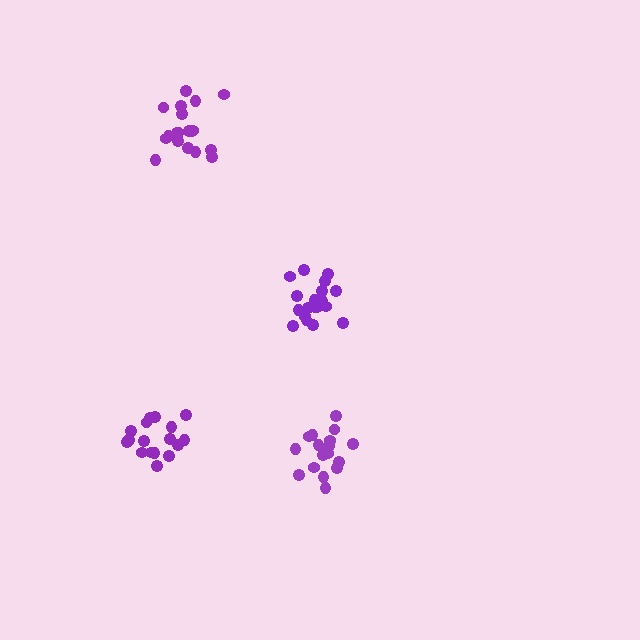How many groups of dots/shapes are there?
There are 4 groups.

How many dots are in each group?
Group 1: 19 dots, Group 2: 17 dots, Group 3: 20 dots, Group 4: 18 dots (74 total).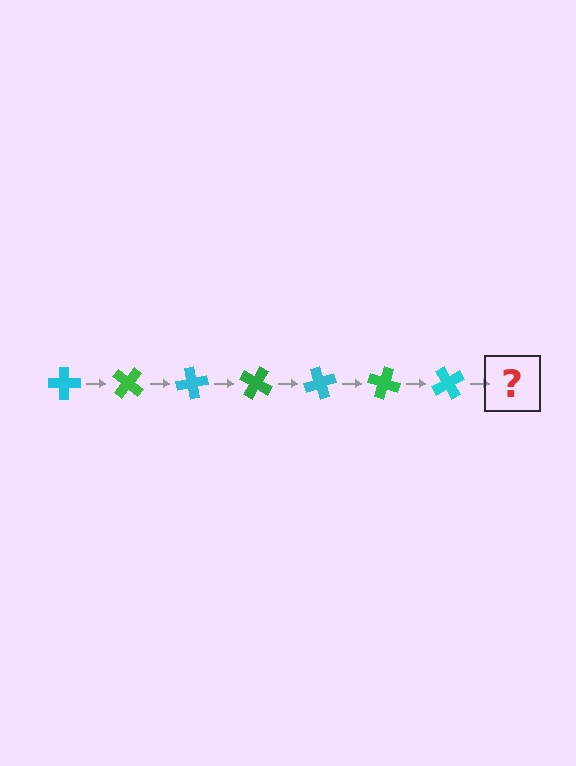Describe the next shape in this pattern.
It should be a green cross, rotated 280 degrees from the start.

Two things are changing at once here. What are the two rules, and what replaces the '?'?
The two rules are that it rotates 40 degrees each step and the color cycles through cyan and green. The '?' should be a green cross, rotated 280 degrees from the start.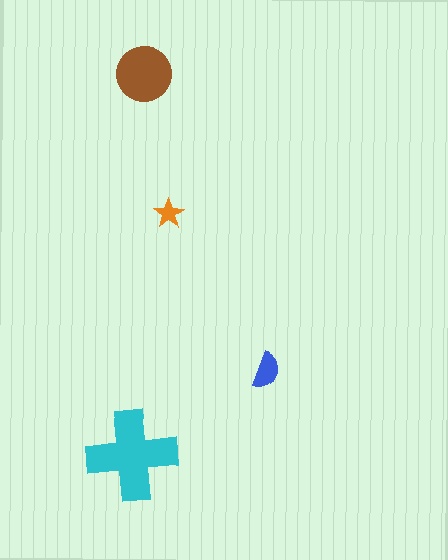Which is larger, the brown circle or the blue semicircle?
The brown circle.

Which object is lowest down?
The cyan cross is bottommost.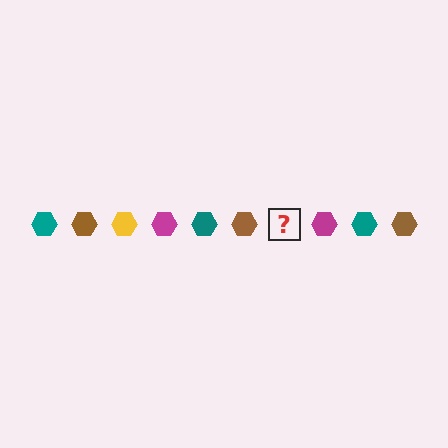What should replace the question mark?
The question mark should be replaced with a yellow hexagon.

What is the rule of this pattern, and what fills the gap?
The rule is that the pattern cycles through teal, brown, yellow, magenta hexagons. The gap should be filled with a yellow hexagon.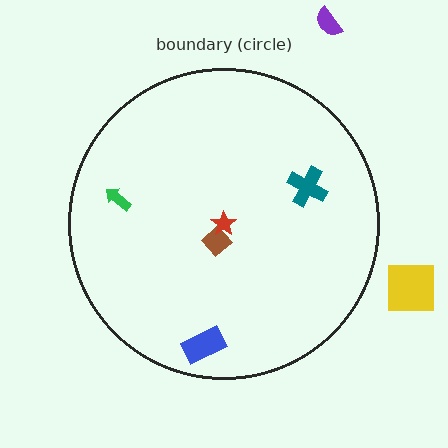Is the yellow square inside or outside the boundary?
Outside.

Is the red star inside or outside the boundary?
Inside.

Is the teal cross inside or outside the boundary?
Inside.